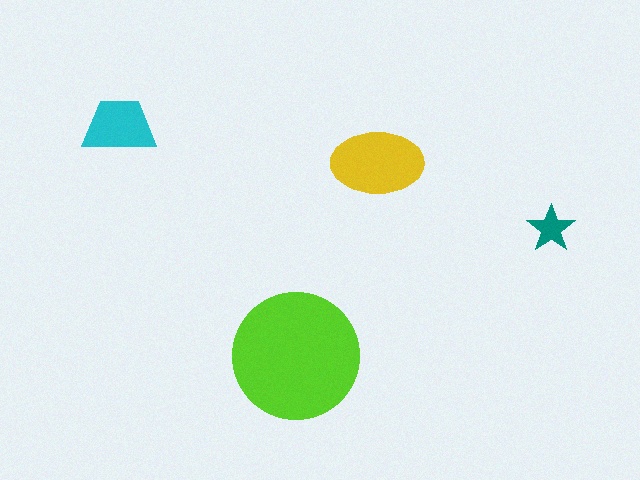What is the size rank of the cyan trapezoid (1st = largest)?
3rd.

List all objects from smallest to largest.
The teal star, the cyan trapezoid, the yellow ellipse, the lime circle.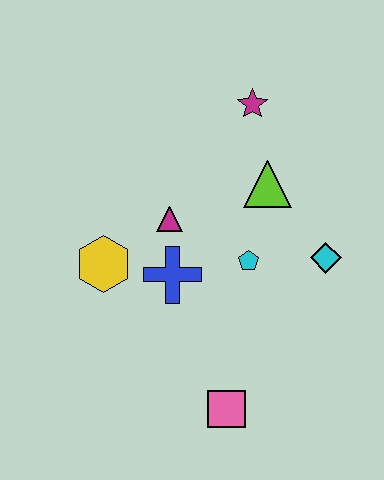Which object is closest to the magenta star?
The lime triangle is closest to the magenta star.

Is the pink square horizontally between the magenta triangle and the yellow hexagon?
No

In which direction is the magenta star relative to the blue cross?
The magenta star is above the blue cross.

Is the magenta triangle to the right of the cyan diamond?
No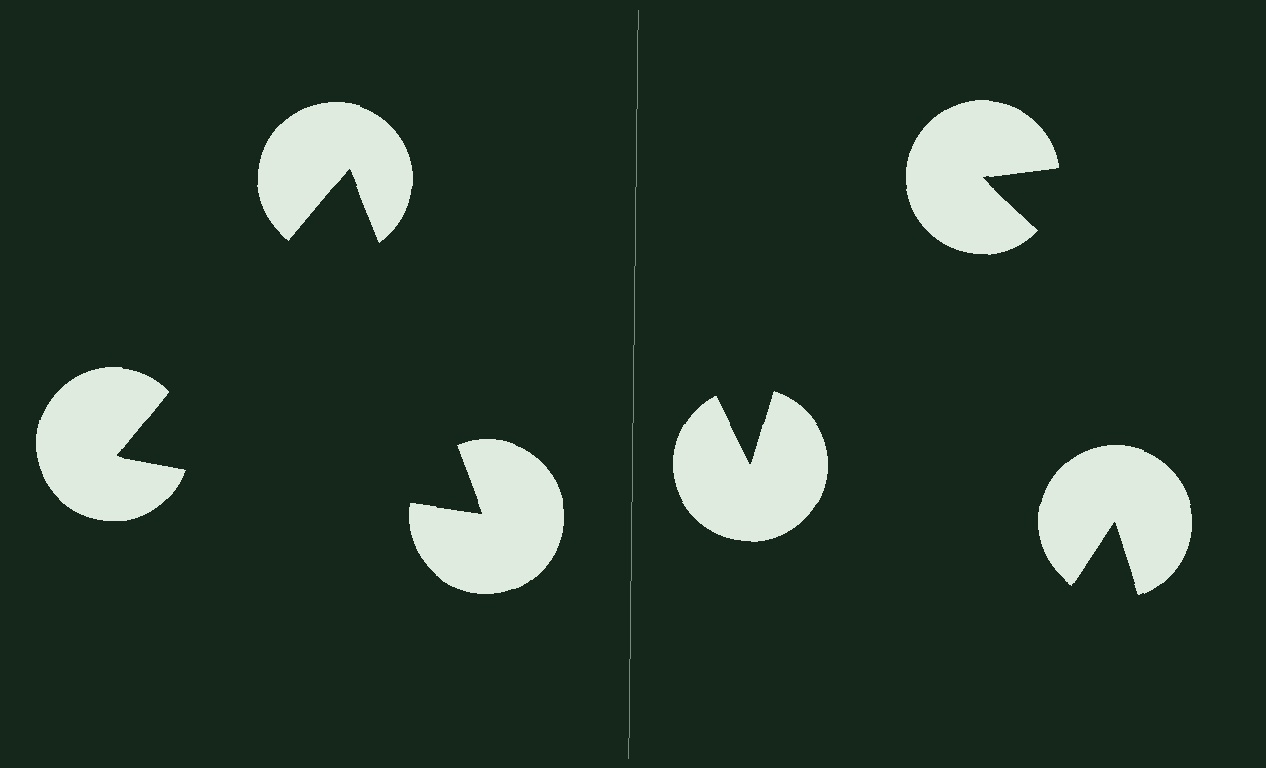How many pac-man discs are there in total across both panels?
6 — 3 on each side.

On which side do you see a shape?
An illusory triangle appears on the left side. On the right side the wedge cuts are rotated, so no coherent shape forms.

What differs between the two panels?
The pac-man discs are positioned identically on both sides; only the wedge orientations differ. On the left they align to a triangle; on the right they are misaligned.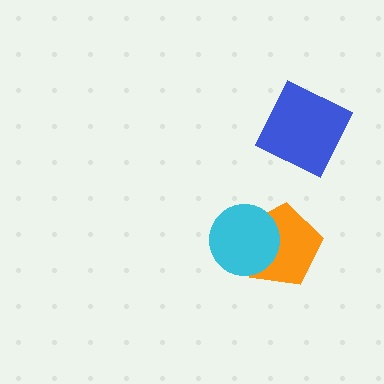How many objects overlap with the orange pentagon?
1 object overlaps with the orange pentagon.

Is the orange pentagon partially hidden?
Yes, it is partially covered by another shape.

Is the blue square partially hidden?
No, no other shape covers it.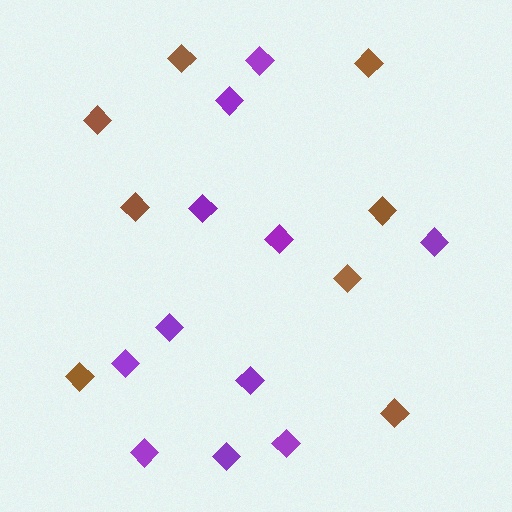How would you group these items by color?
There are 2 groups: one group of brown diamonds (8) and one group of purple diamonds (11).